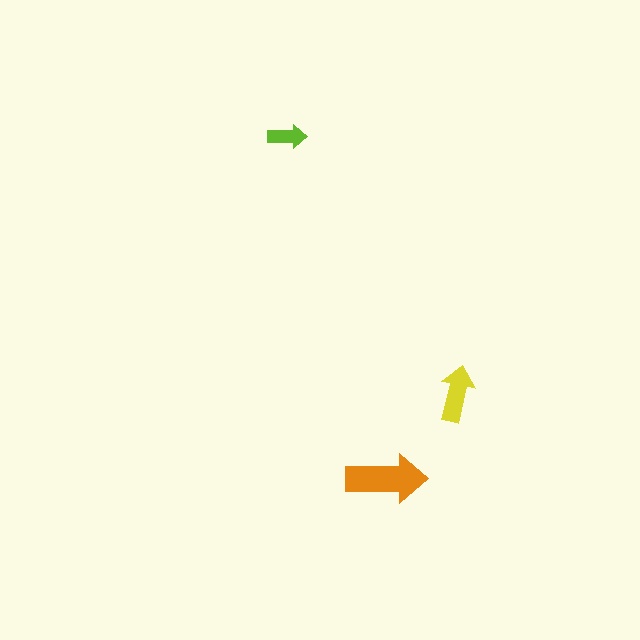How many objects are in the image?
There are 3 objects in the image.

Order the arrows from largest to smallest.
the orange one, the yellow one, the lime one.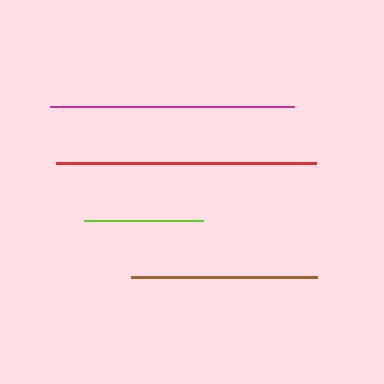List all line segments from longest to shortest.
From longest to shortest: red, magenta, brown, lime.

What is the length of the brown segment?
The brown segment is approximately 186 pixels long.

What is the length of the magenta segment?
The magenta segment is approximately 244 pixels long.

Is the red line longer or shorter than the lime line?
The red line is longer than the lime line.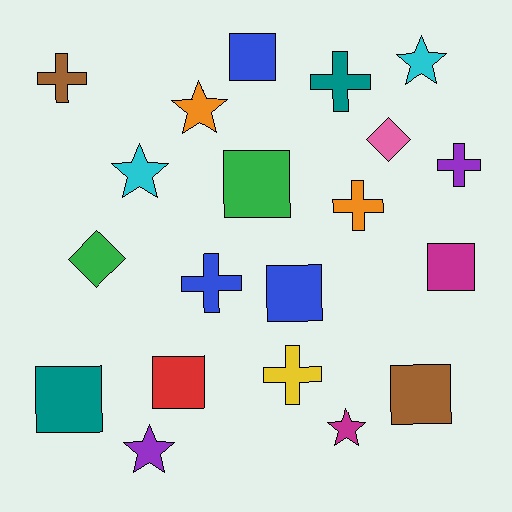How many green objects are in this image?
There are 2 green objects.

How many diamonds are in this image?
There are 2 diamonds.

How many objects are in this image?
There are 20 objects.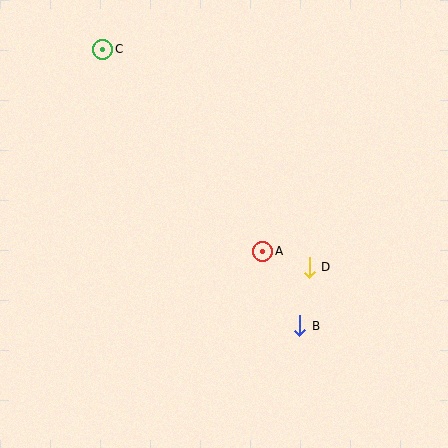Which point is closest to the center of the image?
Point A at (263, 251) is closest to the center.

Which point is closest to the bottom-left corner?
Point B is closest to the bottom-left corner.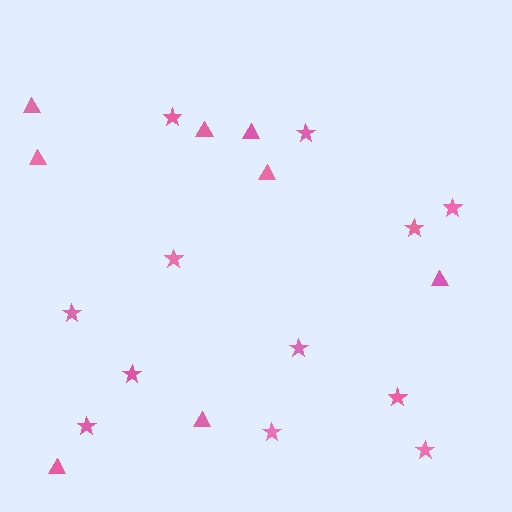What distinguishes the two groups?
There are 2 groups: one group of triangles (8) and one group of stars (12).